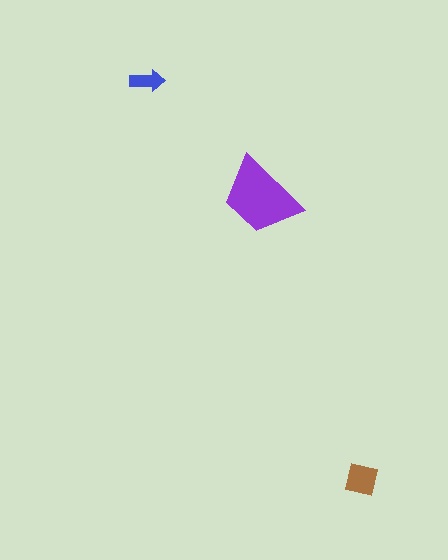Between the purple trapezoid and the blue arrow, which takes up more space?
The purple trapezoid.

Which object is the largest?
The purple trapezoid.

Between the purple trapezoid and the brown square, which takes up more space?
The purple trapezoid.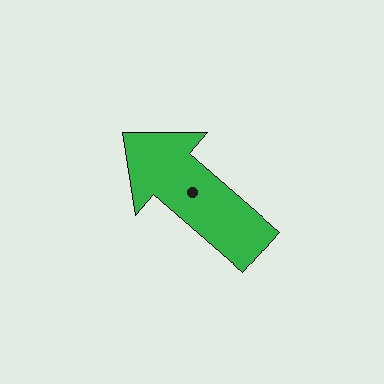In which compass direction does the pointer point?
Northwest.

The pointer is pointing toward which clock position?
Roughly 10 o'clock.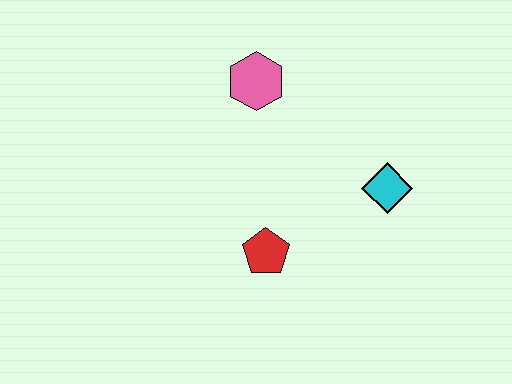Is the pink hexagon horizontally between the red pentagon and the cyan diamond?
No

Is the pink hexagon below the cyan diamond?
No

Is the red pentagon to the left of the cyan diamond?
Yes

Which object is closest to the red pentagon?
The cyan diamond is closest to the red pentagon.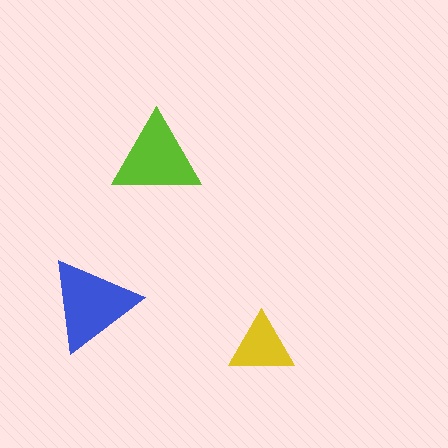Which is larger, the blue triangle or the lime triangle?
The blue one.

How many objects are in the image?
There are 3 objects in the image.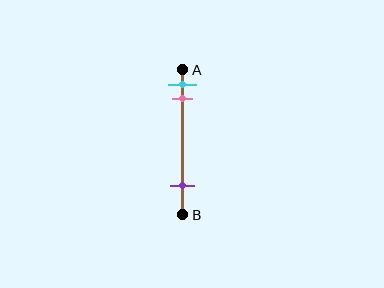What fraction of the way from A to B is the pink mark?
The pink mark is approximately 20% (0.2) of the way from A to B.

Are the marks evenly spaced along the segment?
No, the marks are not evenly spaced.